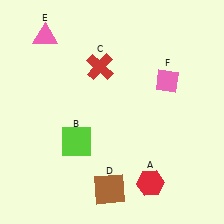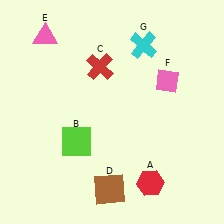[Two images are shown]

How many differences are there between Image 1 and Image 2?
There is 1 difference between the two images.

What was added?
A cyan cross (G) was added in Image 2.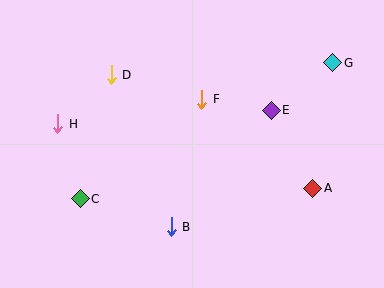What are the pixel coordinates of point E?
Point E is at (271, 110).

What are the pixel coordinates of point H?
Point H is at (58, 124).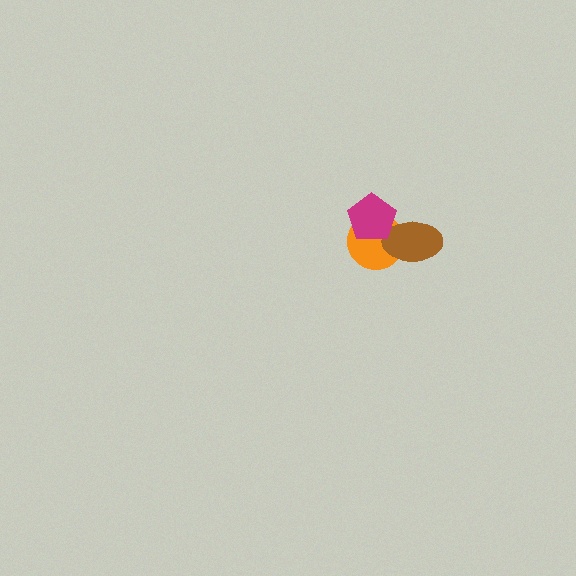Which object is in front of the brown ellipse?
The magenta pentagon is in front of the brown ellipse.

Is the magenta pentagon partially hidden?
No, no other shape covers it.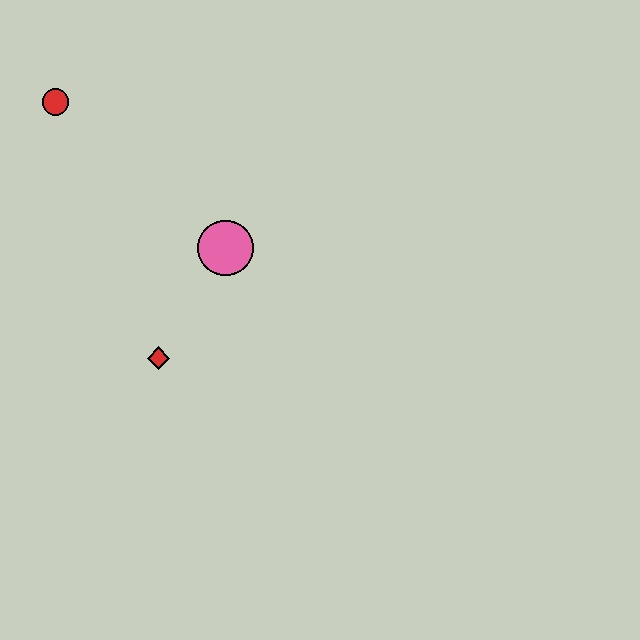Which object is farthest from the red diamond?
The red circle is farthest from the red diamond.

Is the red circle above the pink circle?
Yes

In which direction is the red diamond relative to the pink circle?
The red diamond is below the pink circle.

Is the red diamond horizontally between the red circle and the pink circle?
Yes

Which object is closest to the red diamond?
The pink circle is closest to the red diamond.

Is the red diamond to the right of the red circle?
Yes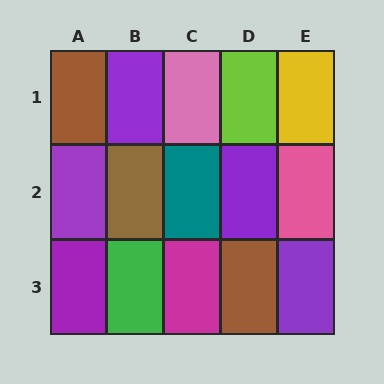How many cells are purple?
5 cells are purple.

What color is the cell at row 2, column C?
Teal.